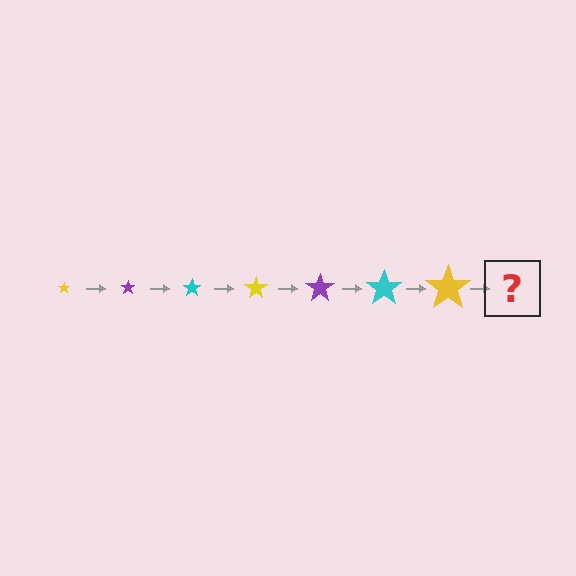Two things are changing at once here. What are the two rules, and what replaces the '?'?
The two rules are that the star grows larger each step and the color cycles through yellow, purple, and cyan. The '?' should be a purple star, larger than the previous one.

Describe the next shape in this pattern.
It should be a purple star, larger than the previous one.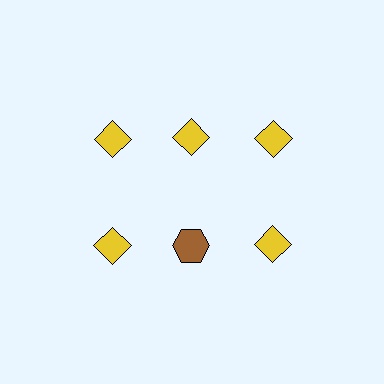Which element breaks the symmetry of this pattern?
The brown hexagon in the second row, second from left column breaks the symmetry. All other shapes are yellow diamonds.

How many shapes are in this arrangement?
There are 6 shapes arranged in a grid pattern.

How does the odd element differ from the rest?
It differs in both color (brown instead of yellow) and shape (hexagon instead of diamond).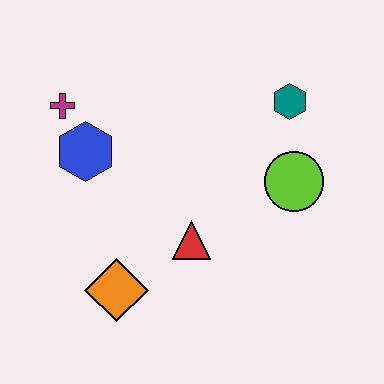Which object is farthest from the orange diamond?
The teal hexagon is farthest from the orange diamond.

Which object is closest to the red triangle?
The orange diamond is closest to the red triangle.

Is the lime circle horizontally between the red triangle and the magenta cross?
No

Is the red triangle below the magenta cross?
Yes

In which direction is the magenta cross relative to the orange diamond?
The magenta cross is above the orange diamond.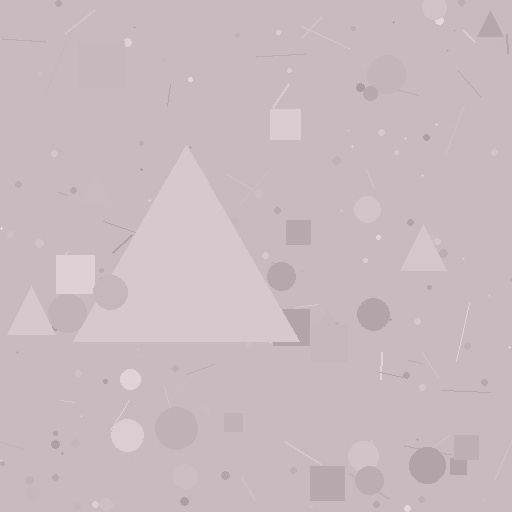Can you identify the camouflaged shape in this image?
The camouflaged shape is a triangle.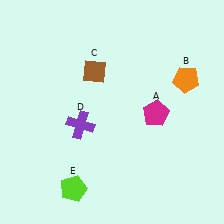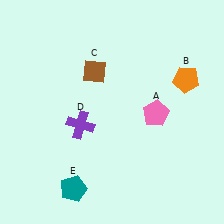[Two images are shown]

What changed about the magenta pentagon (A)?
In Image 1, A is magenta. In Image 2, it changed to pink.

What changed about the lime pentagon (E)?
In Image 1, E is lime. In Image 2, it changed to teal.